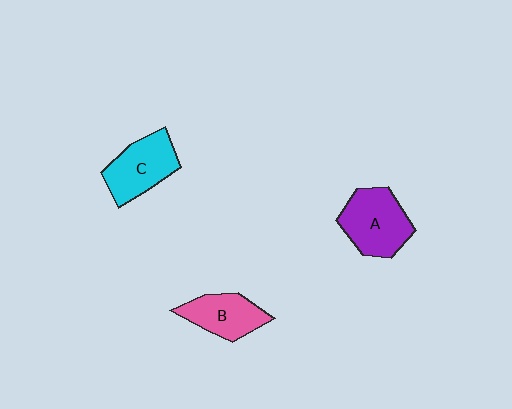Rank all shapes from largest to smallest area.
From largest to smallest: A (purple), C (cyan), B (pink).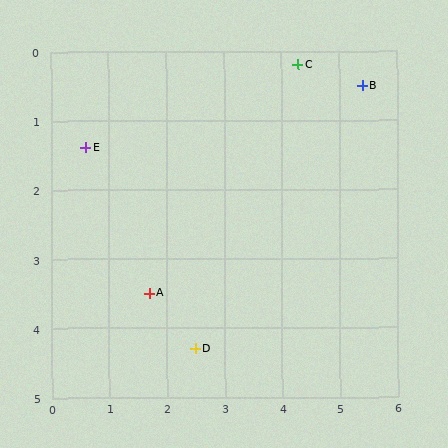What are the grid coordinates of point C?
Point C is at approximately (4.3, 0.2).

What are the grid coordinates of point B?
Point B is at approximately (5.4, 0.5).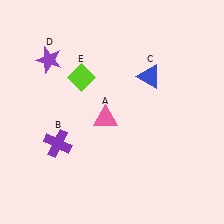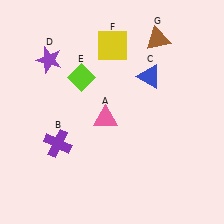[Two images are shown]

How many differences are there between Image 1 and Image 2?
There are 2 differences between the two images.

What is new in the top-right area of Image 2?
A yellow square (F) was added in the top-right area of Image 2.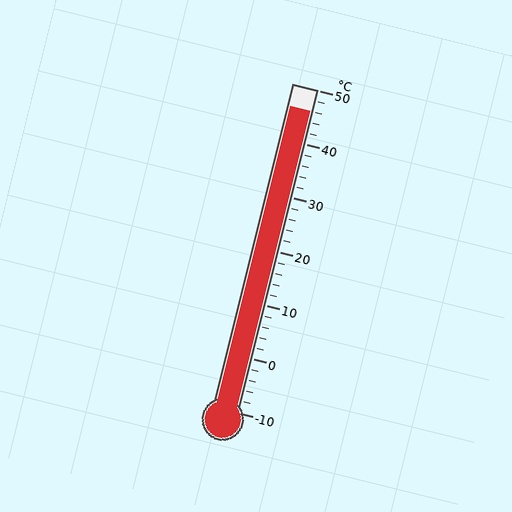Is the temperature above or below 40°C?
The temperature is above 40°C.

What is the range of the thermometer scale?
The thermometer scale ranges from -10°C to 50°C.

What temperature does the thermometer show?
The thermometer shows approximately 46°C.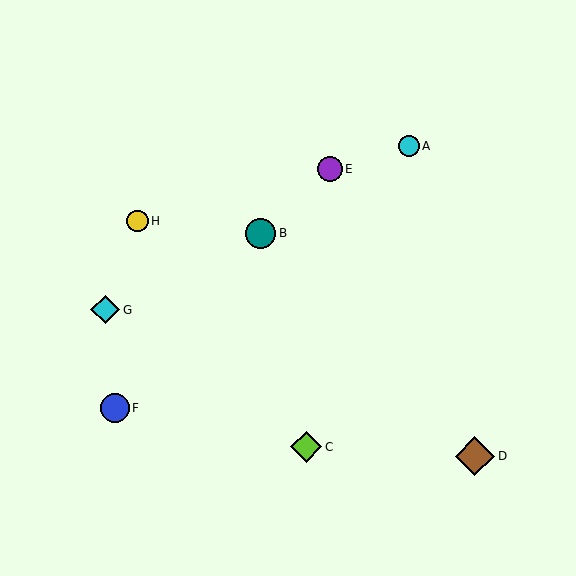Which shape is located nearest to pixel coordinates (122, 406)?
The blue circle (labeled F) at (115, 408) is nearest to that location.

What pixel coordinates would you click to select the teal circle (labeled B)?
Click at (261, 233) to select the teal circle B.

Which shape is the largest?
The brown diamond (labeled D) is the largest.